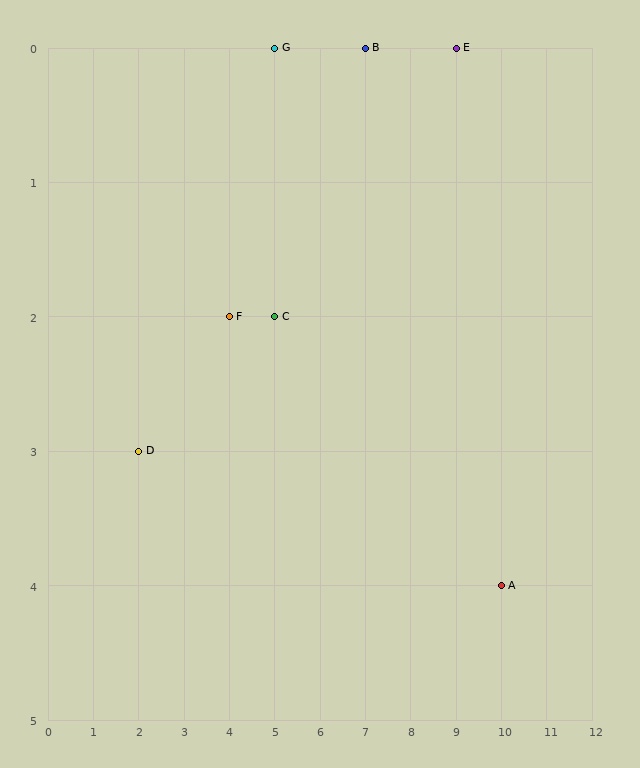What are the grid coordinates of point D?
Point D is at grid coordinates (2, 3).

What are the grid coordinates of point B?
Point B is at grid coordinates (7, 0).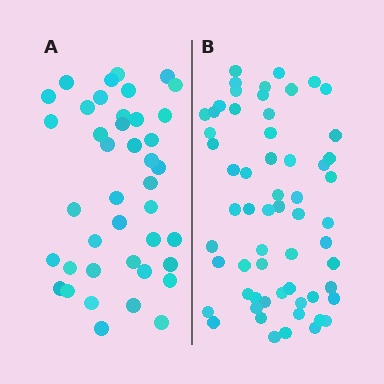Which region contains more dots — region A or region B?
Region B (the right region) has more dots.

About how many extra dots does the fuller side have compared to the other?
Region B has approximately 20 more dots than region A.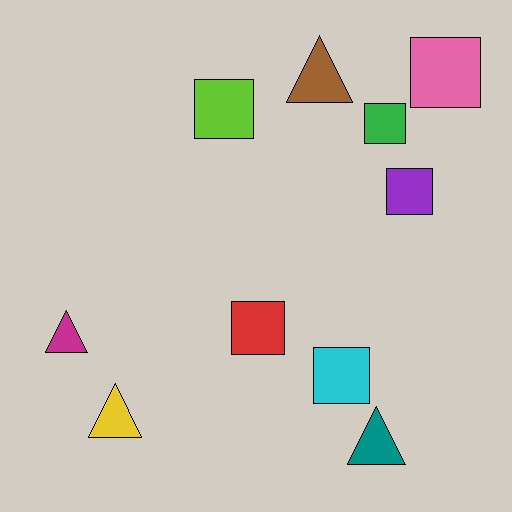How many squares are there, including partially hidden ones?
There are 6 squares.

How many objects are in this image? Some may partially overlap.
There are 10 objects.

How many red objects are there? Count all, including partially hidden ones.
There is 1 red object.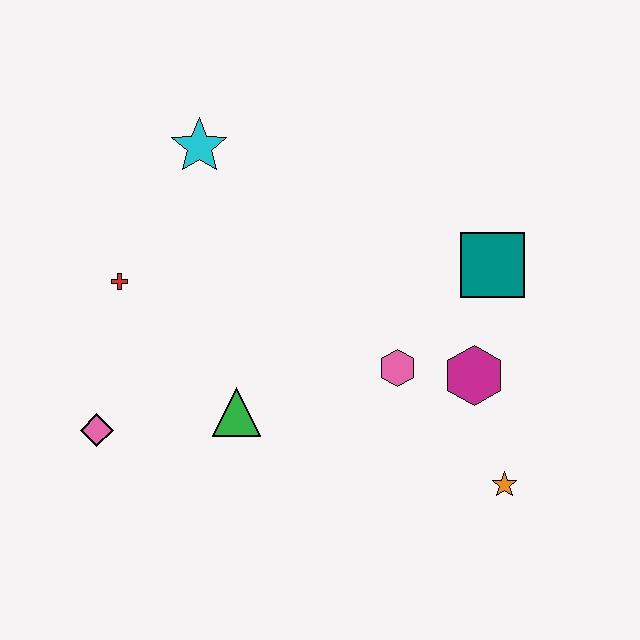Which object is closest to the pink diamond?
The green triangle is closest to the pink diamond.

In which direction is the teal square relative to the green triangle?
The teal square is to the right of the green triangle.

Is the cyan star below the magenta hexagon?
No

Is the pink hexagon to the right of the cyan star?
Yes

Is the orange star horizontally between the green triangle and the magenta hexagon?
No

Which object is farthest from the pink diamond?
The teal square is farthest from the pink diamond.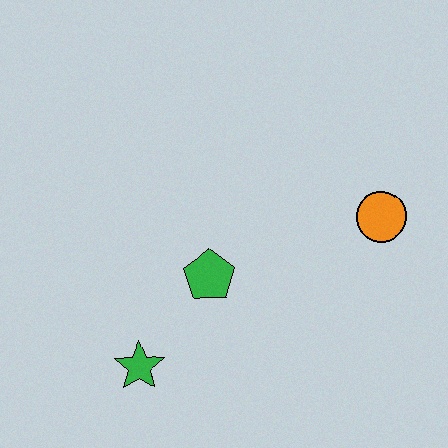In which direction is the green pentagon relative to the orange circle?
The green pentagon is to the left of the orange circle.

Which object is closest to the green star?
The green pentagon is closest to the green star.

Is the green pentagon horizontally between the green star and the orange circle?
Yes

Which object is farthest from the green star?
The orange circle is farthest from the green star.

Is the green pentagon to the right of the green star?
Yes